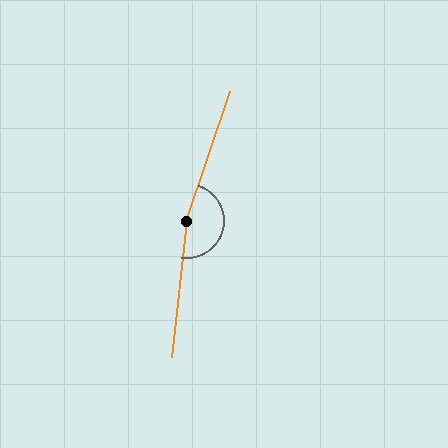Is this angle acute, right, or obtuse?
It is obtuse.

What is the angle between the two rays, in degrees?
Approximately 168 degrees.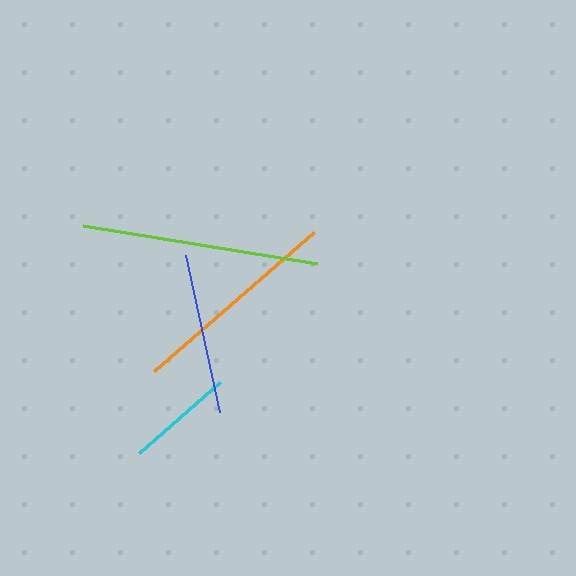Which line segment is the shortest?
The cyan line is the shortest at approximately 108 pixels.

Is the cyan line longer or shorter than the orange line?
The orange line is longer than the cyan line.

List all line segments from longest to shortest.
From longest to shortest: lime, orange, blue, cyan.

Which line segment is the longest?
The lime line is the longest at approximately 237 pixels.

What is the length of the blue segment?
The blue segment is approximately 160 pixels long.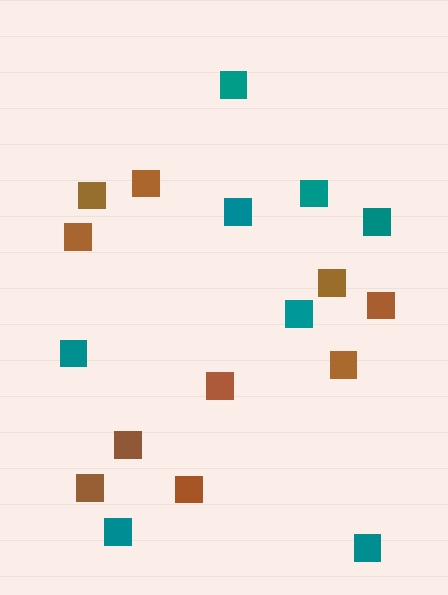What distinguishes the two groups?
There are 2 groups: one group of teal squares (8) and one group of brown squares (10).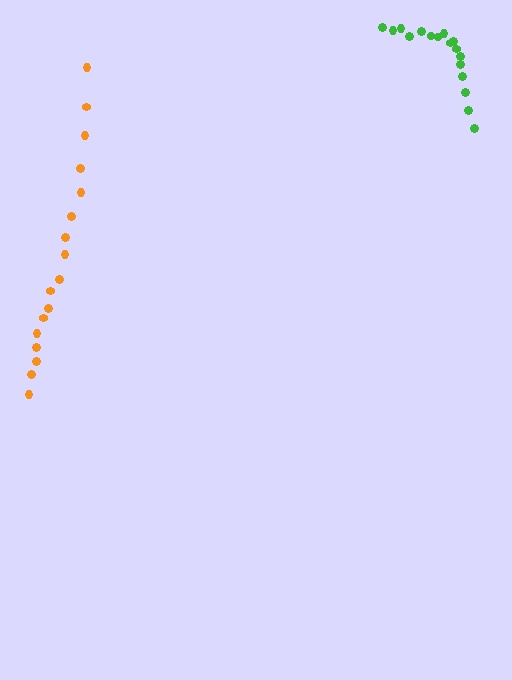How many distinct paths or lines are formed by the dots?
There are 2 distinct paths.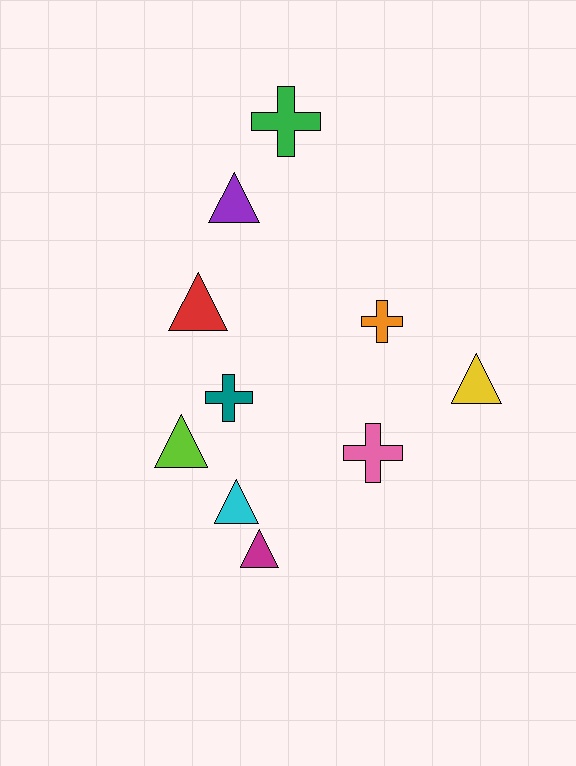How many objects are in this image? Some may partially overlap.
There are 10 objects.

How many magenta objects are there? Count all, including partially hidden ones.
There is 1 magenta object.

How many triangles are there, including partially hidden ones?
There are 6 triangles.